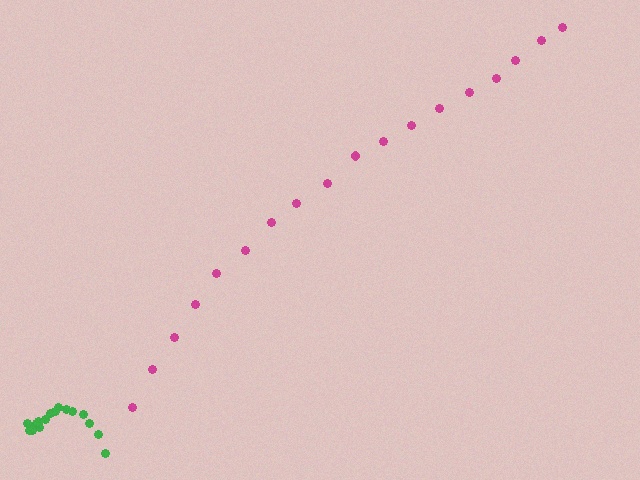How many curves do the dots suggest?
There are 2 distinct paths.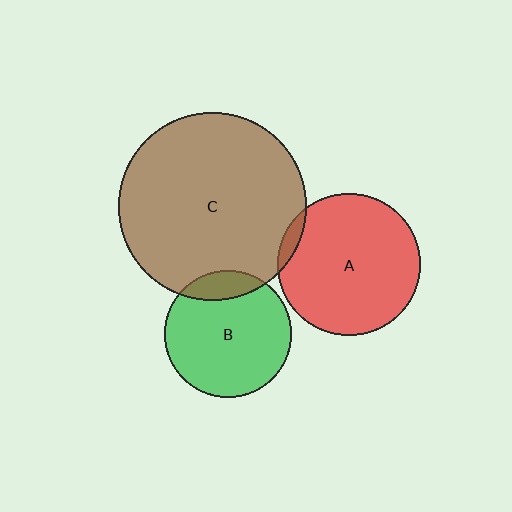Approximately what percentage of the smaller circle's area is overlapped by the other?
Approximately 15%.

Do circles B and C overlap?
Yes.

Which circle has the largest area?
Circle C (brown).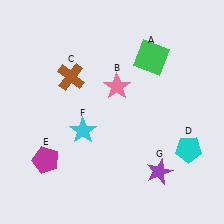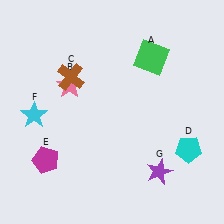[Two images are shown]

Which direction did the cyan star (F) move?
The cyan star (F) moved left.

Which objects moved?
The objects that moved are: the pink star (B), the cyan star (F).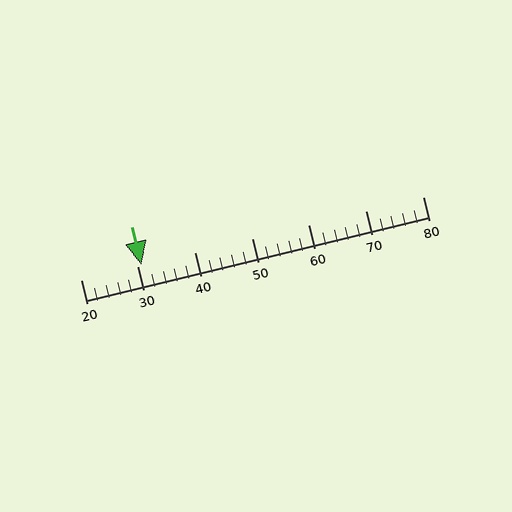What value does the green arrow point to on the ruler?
The green arrow points to approximately 31.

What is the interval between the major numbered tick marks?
The major tick marks are spaced 10 units apart.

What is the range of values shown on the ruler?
The ruler shows values from 20 to 80.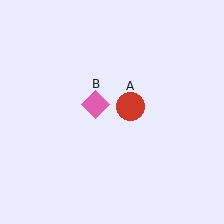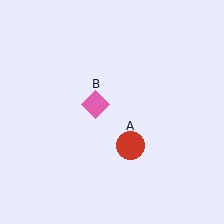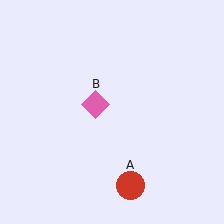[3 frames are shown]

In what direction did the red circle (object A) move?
The red circle (object A) moved down.